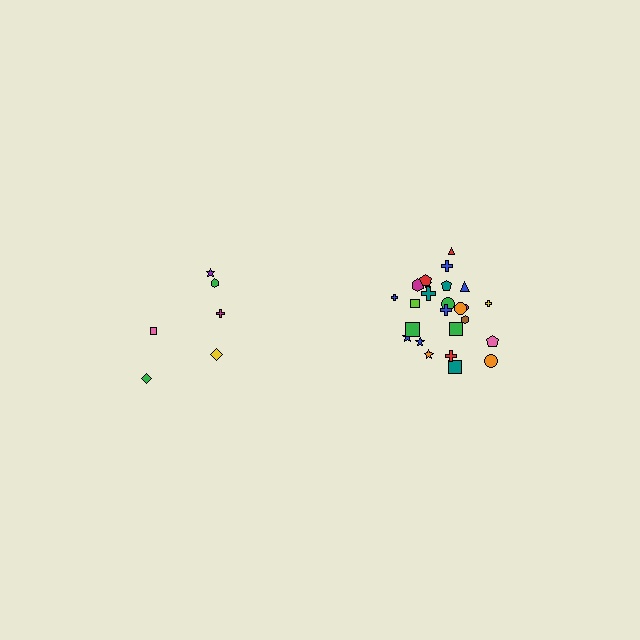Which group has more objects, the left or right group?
The right group.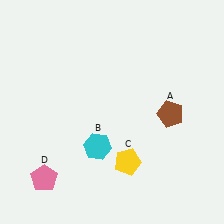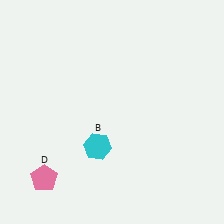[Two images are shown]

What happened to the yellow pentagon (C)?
The yellow pentagon (C) was removed in Image 2. It was in the bottom-right area of Image 1.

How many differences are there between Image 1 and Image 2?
There are 2 differences between the two images.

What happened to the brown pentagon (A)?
The brown pentagon (A) was removed in Image 2. It was in the bottom-right area of Image 1.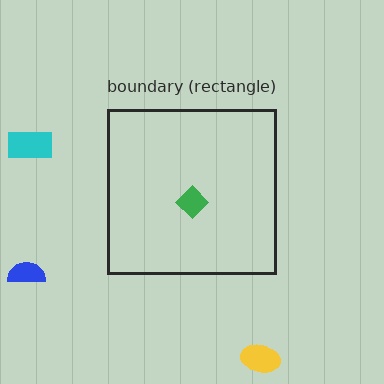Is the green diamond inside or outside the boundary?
Inside.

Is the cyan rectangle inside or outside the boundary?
Outside.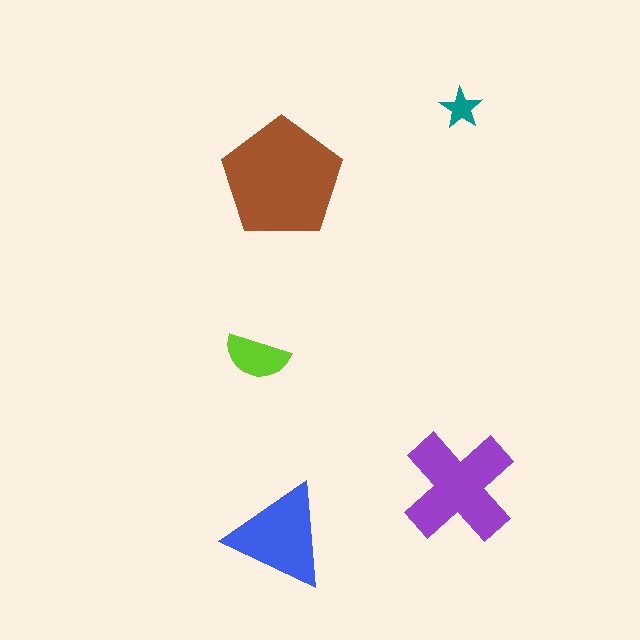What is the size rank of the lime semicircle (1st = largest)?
4th.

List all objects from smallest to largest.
The teal star, the lime semicircle, the blue triangle, the purple cross, the brown pentagon.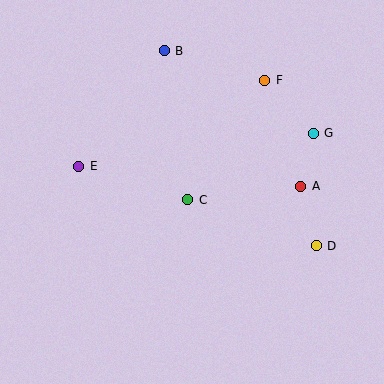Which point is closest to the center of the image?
Point C at (188, 200) is closest to the center.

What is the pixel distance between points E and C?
The distance between E and C is 114 pixels.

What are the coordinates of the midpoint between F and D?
The midpoint between F and D is at (290, 163).